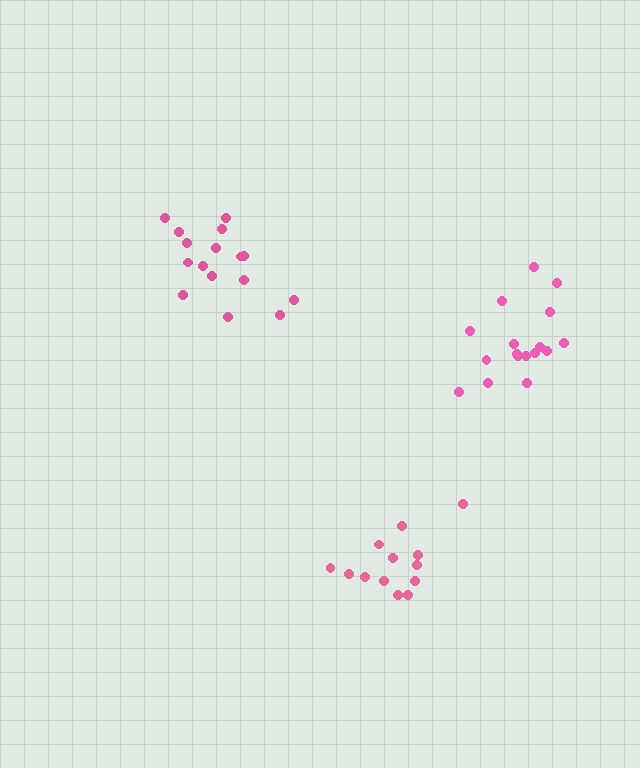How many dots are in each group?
Group 1: 13 dots, Group 2: 16 dots, Group 3: 17 dots (46 total).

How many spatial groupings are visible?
There are 3 spatial groupings.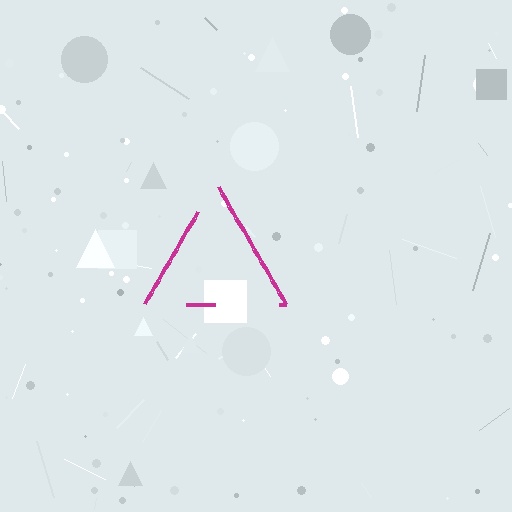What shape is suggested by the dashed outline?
The dashed outline suggests a triangle.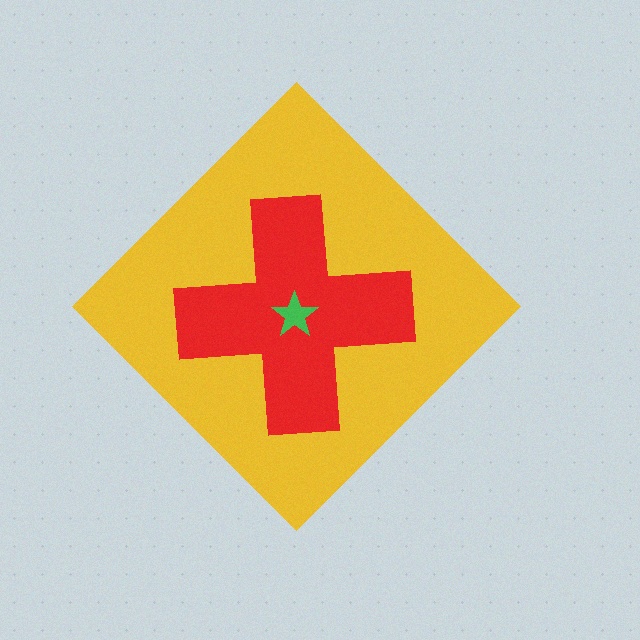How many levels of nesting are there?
3.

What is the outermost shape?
The yellow diamond.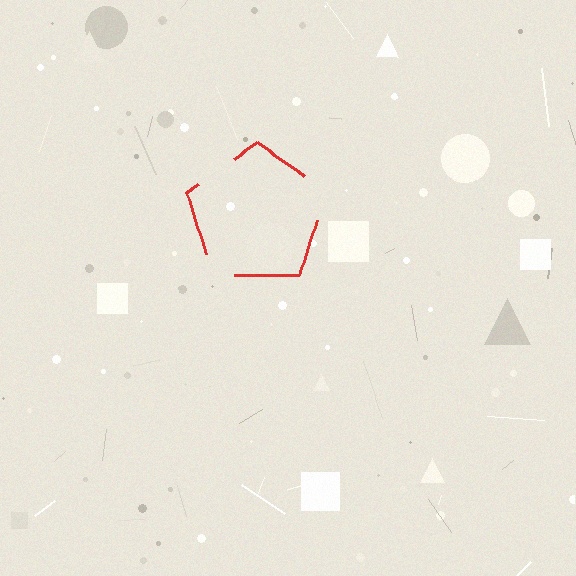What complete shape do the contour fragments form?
The contour fragments form a pentagon.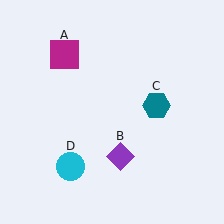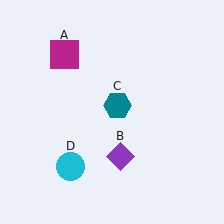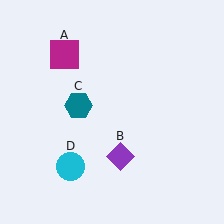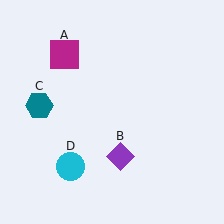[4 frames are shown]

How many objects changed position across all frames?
1 object changed position: teal hexagon (object C).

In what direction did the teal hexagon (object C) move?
The teal hexagon (object C) moved left.